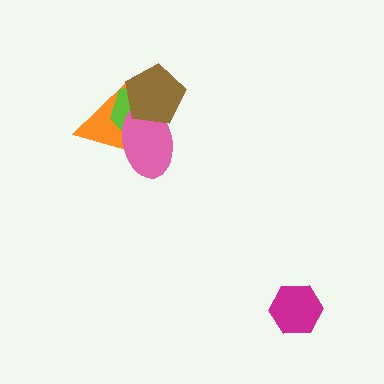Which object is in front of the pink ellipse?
The brown pentagon is in front of the pink ellipse.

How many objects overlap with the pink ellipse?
3 objects overlap with the pink ellipse.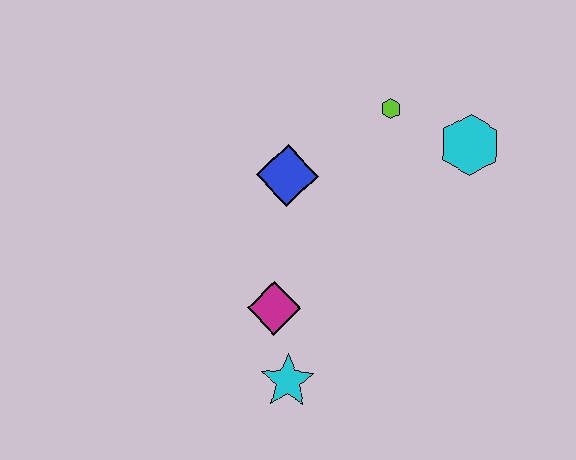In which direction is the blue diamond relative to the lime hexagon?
The blue diamond is to the left of the lime hexagon.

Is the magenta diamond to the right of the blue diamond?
No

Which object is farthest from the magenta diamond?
The cyan hexagon is farthest from the magenta diamond.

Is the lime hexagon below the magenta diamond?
No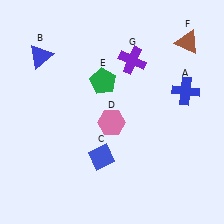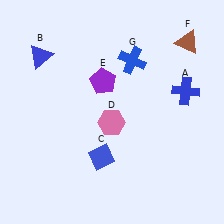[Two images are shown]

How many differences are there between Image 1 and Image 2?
There are 2 differences between the two images.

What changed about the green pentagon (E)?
In Image 1, E is green. In Image 2, it changed to purple.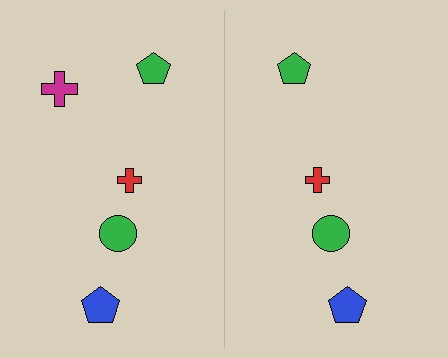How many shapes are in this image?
There are 9 shapes in this image.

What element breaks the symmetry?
A magenta cross is missing from the right side.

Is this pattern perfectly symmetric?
No, the pattern is not perfectly symmetric. A magenta cross is missing from the right side.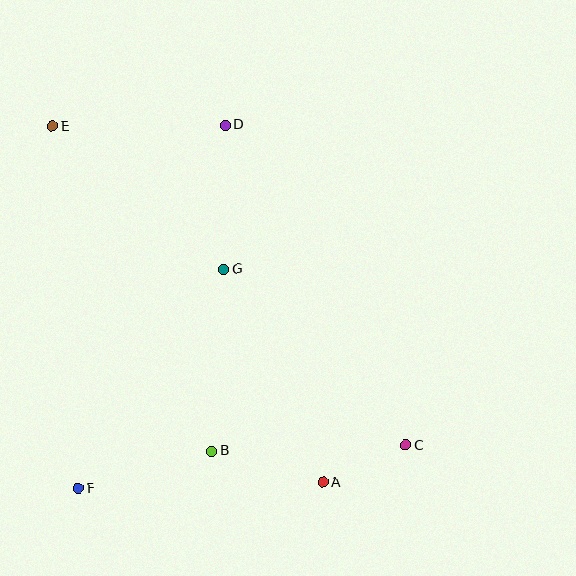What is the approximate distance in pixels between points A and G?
The distance between A and G is approximately 235 pixels.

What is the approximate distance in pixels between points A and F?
The distance between A and F is approximately 245 pixels.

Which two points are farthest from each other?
Points C and E are farthest from each other.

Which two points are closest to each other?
Points A and C are closest to each other.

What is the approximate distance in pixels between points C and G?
The distance between C and G is approximately 253 pixels.